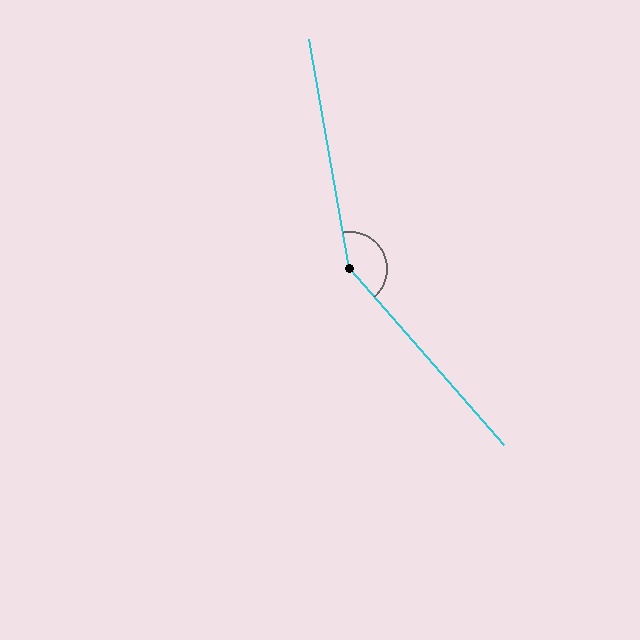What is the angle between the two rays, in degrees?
Approximately 149 degrees.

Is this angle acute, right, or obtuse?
It is obtuse.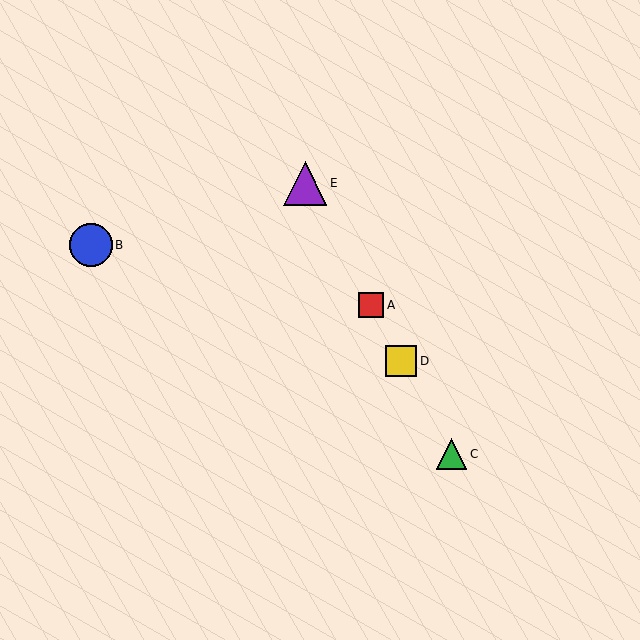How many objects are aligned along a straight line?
4 objects (A, C, D, E) are aligned along a straight line.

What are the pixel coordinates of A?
Object A is at (371, 305).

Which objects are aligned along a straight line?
Objects A, C, D, E are aligned along a straight line.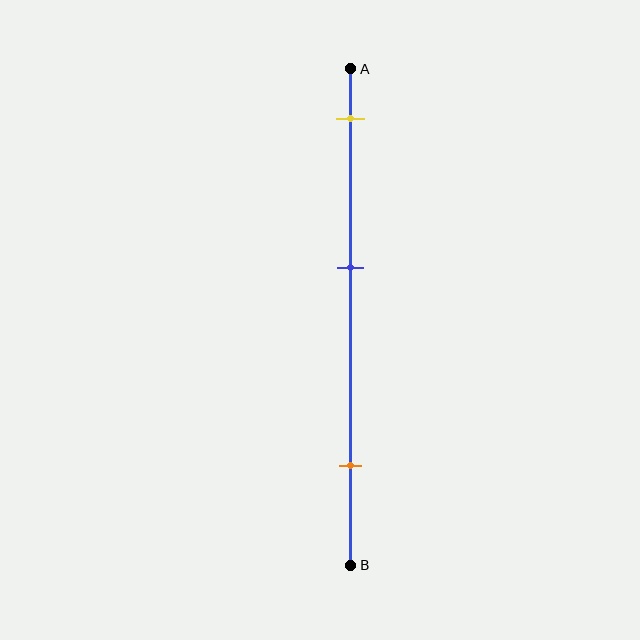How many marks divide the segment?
There are 3 marks dividing the segment.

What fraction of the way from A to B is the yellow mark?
The yellow mark is approximately 10% (0.1) of the way from A to B.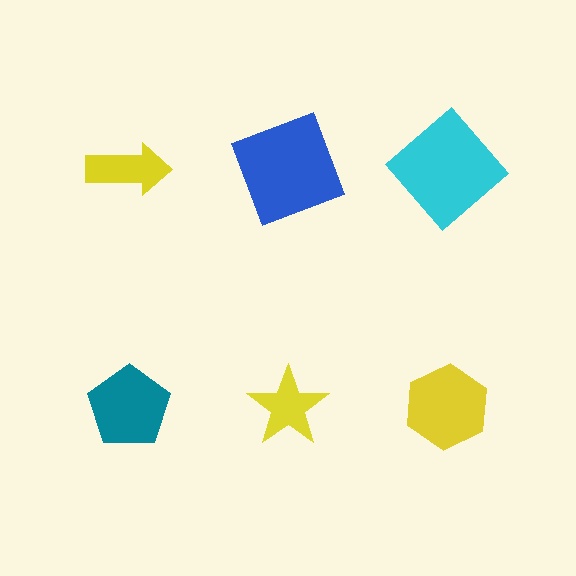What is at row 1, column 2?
A blue square.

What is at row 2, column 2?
A yellow star.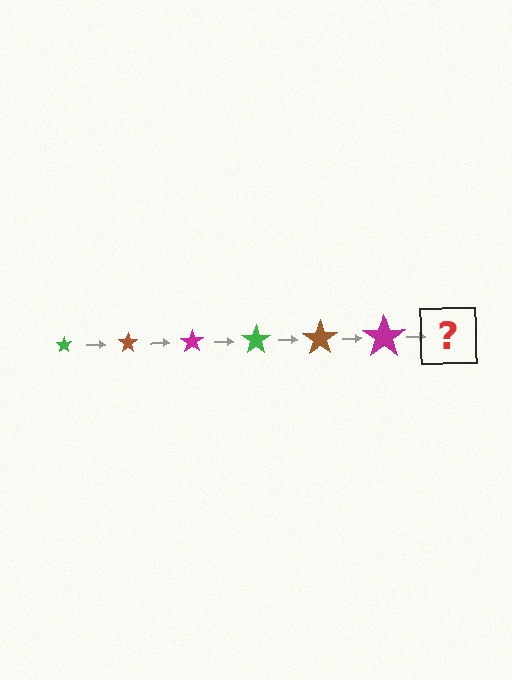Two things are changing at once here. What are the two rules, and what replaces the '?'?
The two rules are that the star grows larger each step and the color cycles through green, brown, and magenta. The '?' should be a green star, larger than the previous one.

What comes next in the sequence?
The next element should be a green star, larger than the previous one.